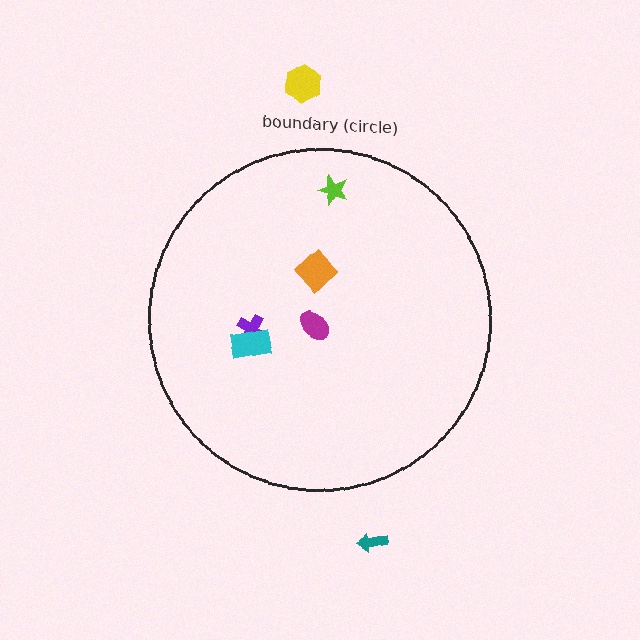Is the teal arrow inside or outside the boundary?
Outside.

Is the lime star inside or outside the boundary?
Inside.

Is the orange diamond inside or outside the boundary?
Inside.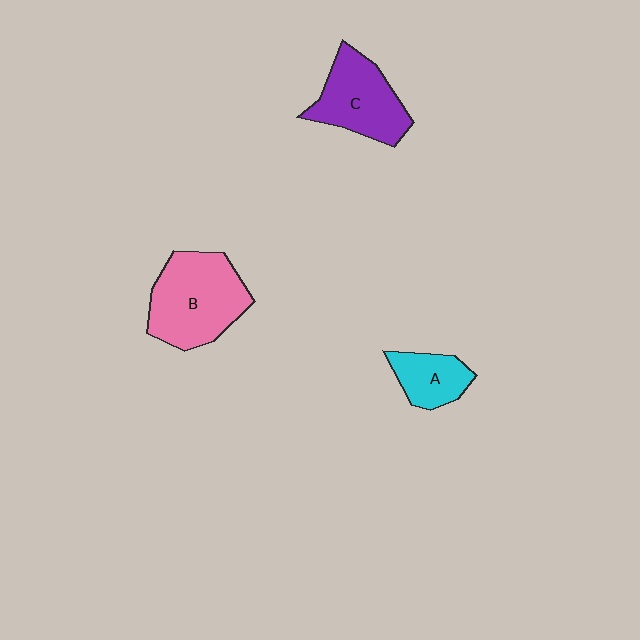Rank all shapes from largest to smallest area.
From largest to smallest: B (pink), C (purple), A (cyan).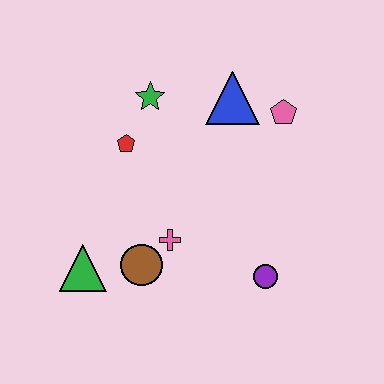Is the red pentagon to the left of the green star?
Yes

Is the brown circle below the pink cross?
Yes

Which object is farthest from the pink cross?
The pink pentagon is farthest from the pink cross.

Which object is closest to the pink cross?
The brown circle is closest to the pink cross.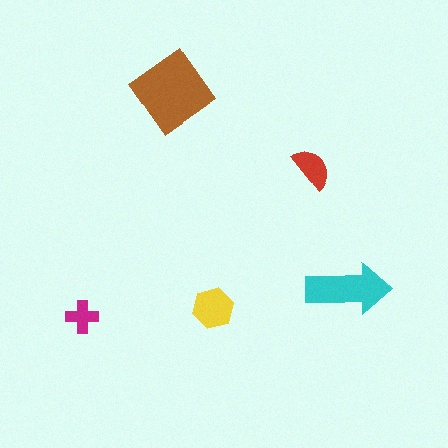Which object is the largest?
The brown diamond.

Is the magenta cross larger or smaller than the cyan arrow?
Smaller.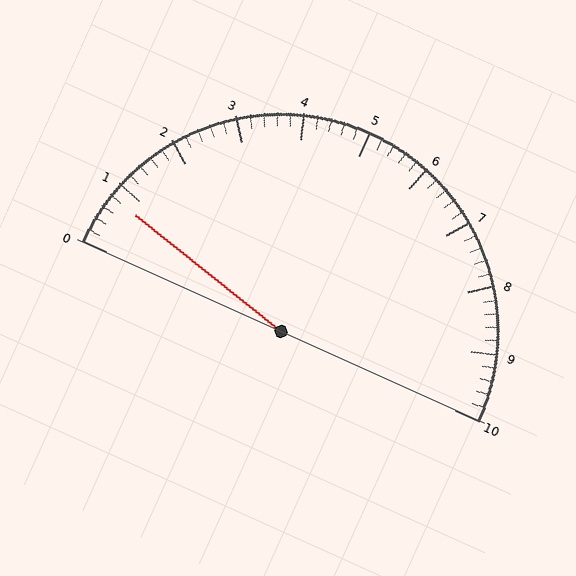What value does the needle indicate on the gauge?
The needle indicates approximately 0.8.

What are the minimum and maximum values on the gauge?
The gauge ranges from 0 to 10.